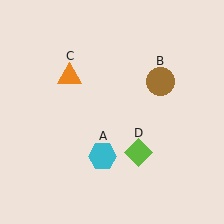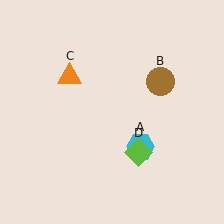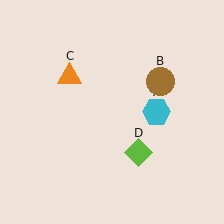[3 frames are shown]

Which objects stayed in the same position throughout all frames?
Brown circle (object B) and orange triangle (object C) and lime diamond (object D) remained stationary.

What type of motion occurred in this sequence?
The cyan hexagon (object A) rotated counterclockwise around the center of the scene.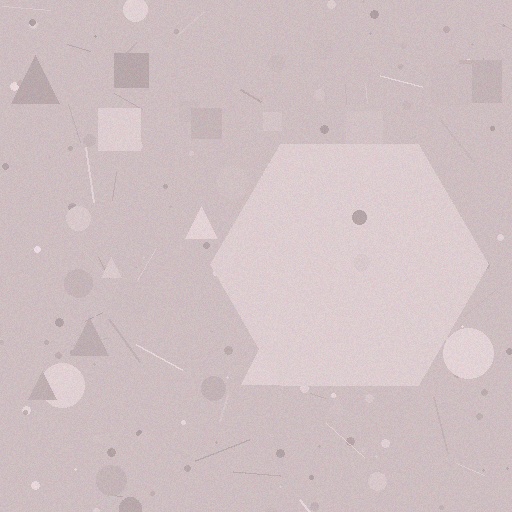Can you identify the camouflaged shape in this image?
The camouflaged shape is a hexagon.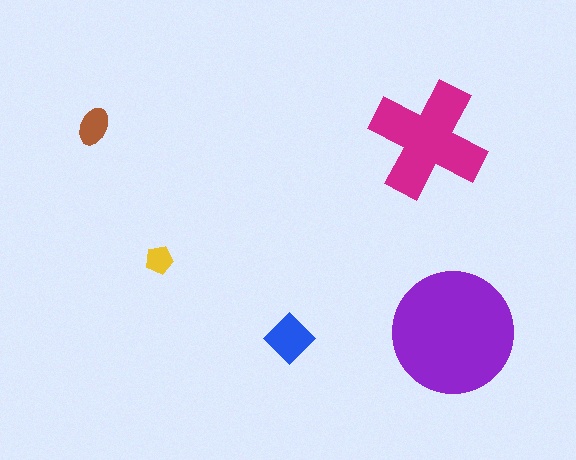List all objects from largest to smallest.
The purple circle, the magenta cross, the blue diamond, the brown ellipse, the yellow pentagon.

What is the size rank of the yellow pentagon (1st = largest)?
5th.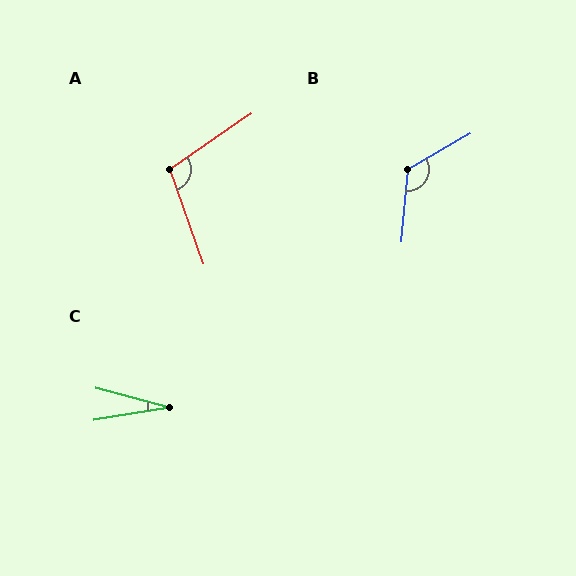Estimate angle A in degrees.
Approximately 105 degrees.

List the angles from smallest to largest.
C (24°), A (105°), B (125°).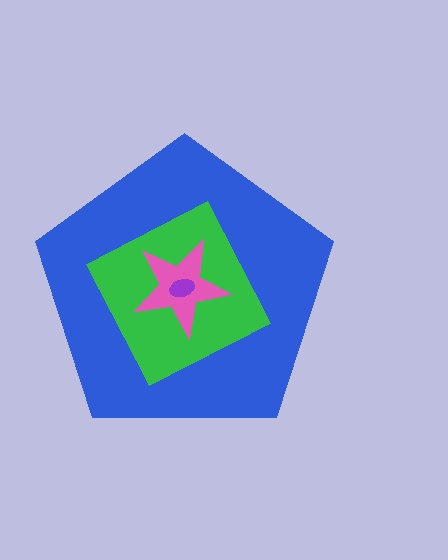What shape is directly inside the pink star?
The purple ellipse.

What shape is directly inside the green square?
The pink star.